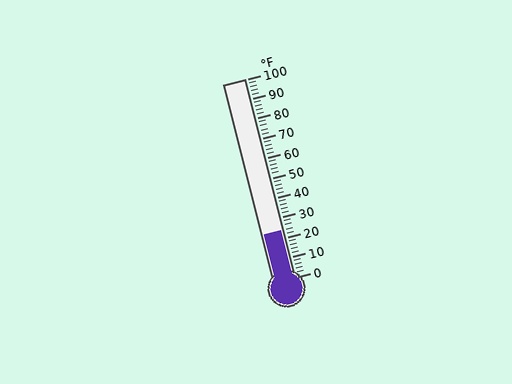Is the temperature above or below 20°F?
The temperature is above 20°F.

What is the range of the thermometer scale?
The thermometer scale ranges from 0°F to 100°F.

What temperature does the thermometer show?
The thermometer shows approximately 24°F.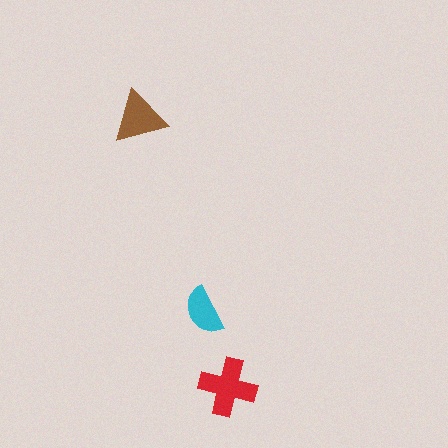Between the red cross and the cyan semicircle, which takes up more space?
The red cross.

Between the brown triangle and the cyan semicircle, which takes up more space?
The brown triangle.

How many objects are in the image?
There are 3 objects in the image.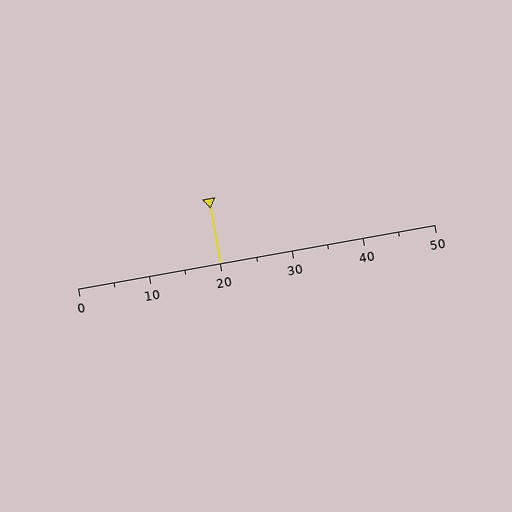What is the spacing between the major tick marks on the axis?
The major ticks are spaced 10 apart.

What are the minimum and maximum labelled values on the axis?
The axis runs from 0 to 50.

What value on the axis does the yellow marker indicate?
The marker indicates approximately 20.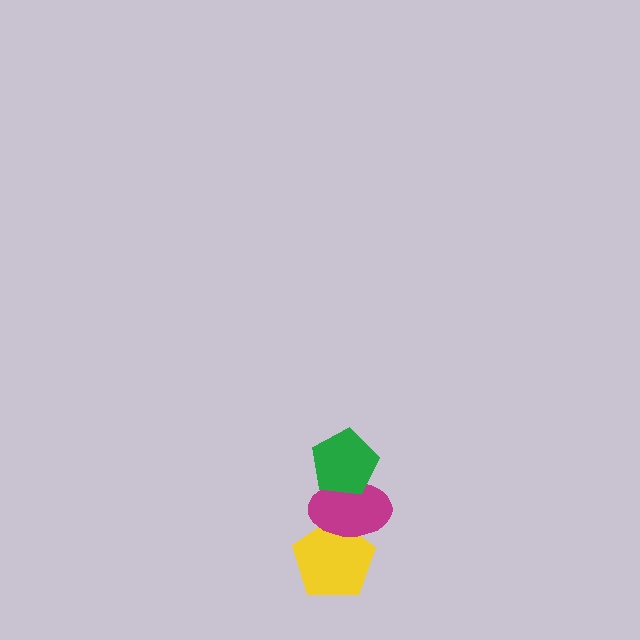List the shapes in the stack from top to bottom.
From top to bottom: the green pentagon, the magenta ellipse, the yellow pentagon.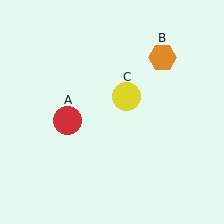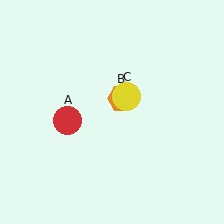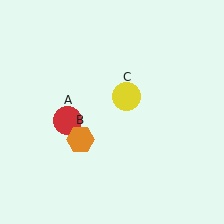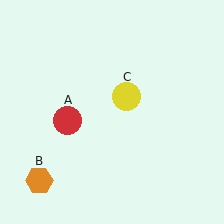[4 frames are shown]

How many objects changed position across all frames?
1 object changed position: orange hexagon (object B).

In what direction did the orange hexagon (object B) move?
The orange hexagon (object B) moved down and to the left.